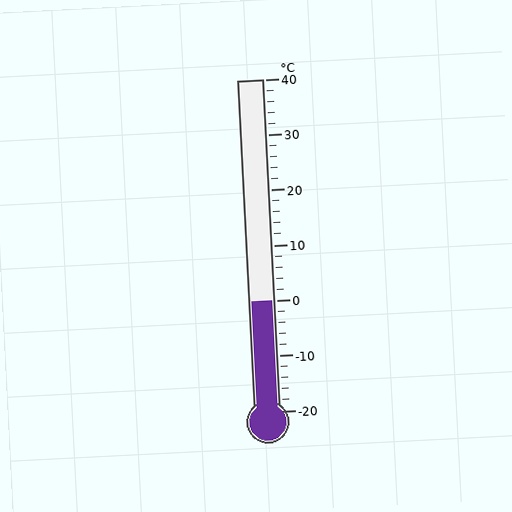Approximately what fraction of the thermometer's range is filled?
The thermometer is filled to approximately 35% of its range.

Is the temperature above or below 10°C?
The temperature is below 10°C.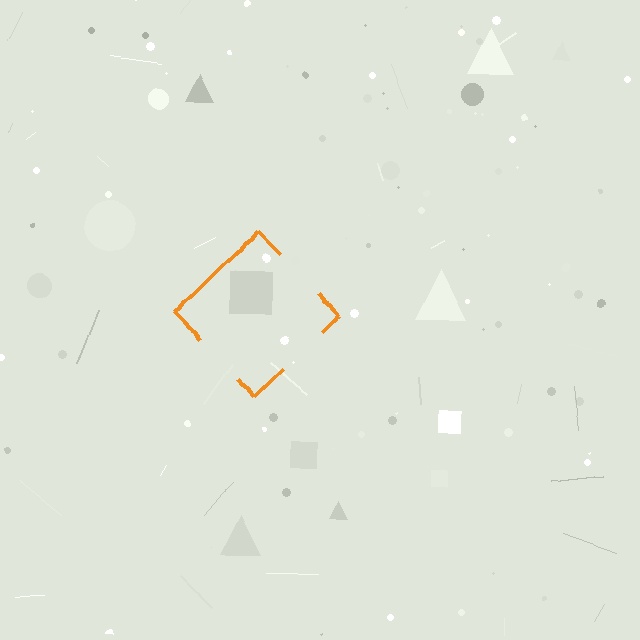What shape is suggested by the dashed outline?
The dashed outline suggests a diamond.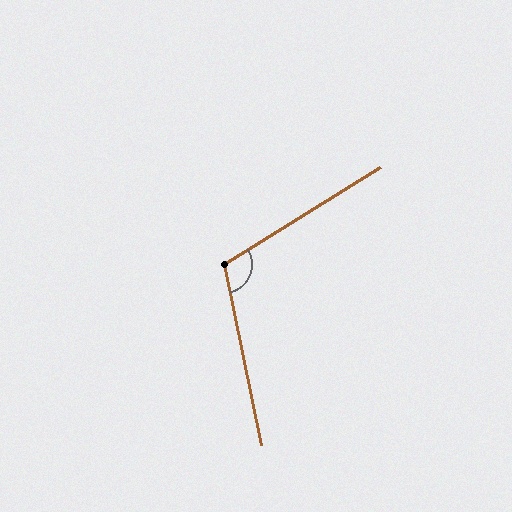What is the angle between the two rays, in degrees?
Approximately 110 degrees.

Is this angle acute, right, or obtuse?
It is obtuse.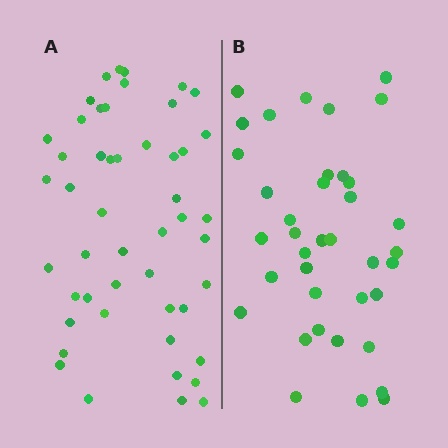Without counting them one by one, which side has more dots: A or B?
Region A (the left region) has more dots.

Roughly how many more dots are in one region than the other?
Region A has roughly 12 or so more dots than region B.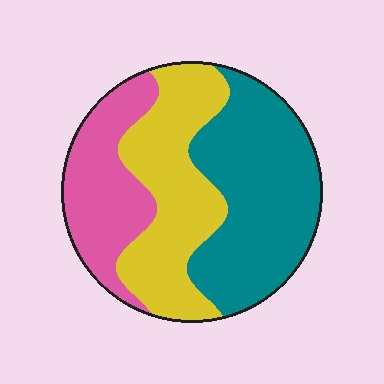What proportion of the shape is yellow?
Yellow covers around 35% of the shape.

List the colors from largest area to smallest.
From largest to smallest: teal, yellow, pink.